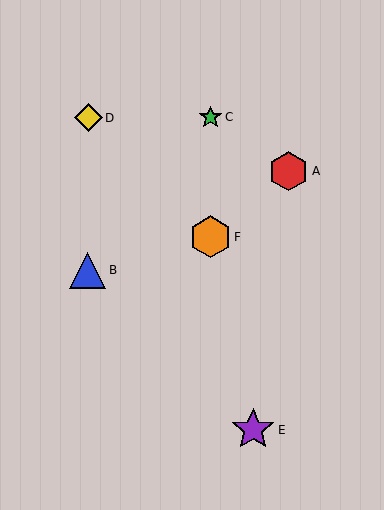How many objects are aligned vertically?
2 objects (C, F) are aligned vertically.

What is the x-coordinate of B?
Object B is at x≈88.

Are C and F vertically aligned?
Yes, both are at x≈210.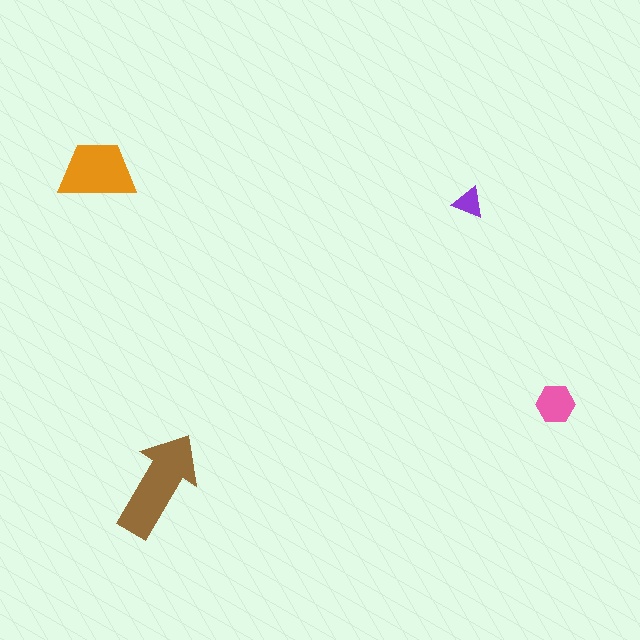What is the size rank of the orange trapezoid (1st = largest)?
2nd.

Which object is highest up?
The orange trapezoid is topmost.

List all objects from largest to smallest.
The brown arrow, the orange trapezoid, the pink hexagon, the purple triangle.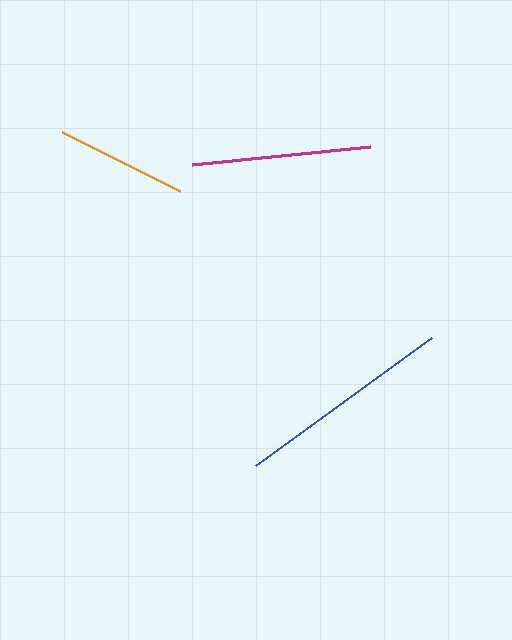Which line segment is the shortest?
The orange line is the shortest at approximately 132 pixels.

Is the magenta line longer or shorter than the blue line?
The blue line is longer than the magenta line.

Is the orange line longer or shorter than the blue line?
The blue line is longer than the orange line.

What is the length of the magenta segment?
The magenta segment is approximately 178 pixels long.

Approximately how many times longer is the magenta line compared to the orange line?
The magenta line is approximately 1.4 times the length of the orange line.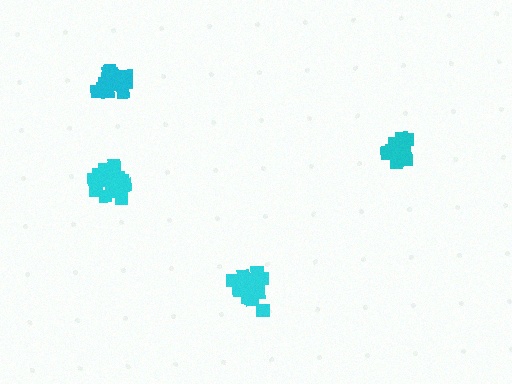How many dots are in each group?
Group 1: 20 dots, Group 2: 19 dots, Group 3: 14 dots, Group 4: 17 dots (70 total).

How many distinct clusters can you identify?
There are 4 distinct clusters.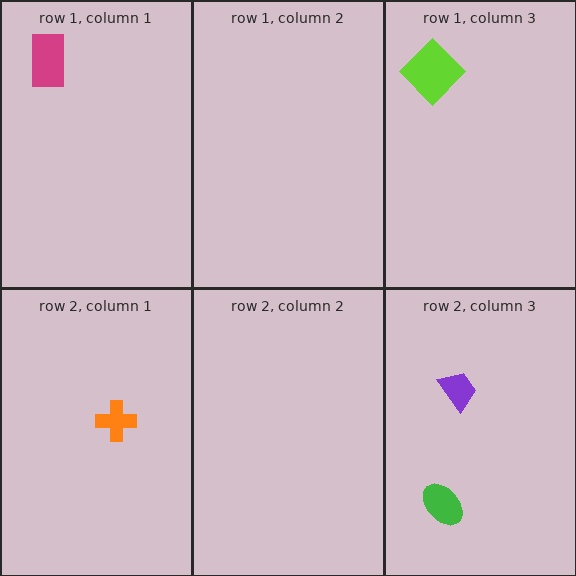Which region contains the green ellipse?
The row 2, column 3 region.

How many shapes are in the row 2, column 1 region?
1.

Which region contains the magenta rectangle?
The row 1, column 1 region.